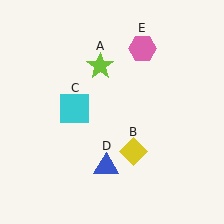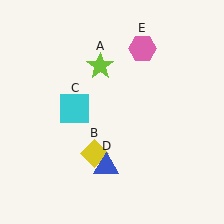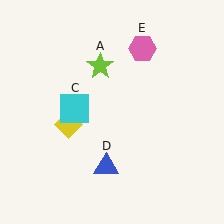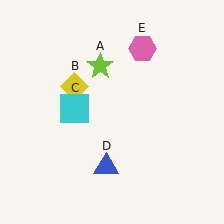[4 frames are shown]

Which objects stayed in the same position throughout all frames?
Lime star (object A) and cyan square (object C) and blue triangle (object D) and pink hexagon (object E) remained stationary.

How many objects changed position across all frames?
1 object changed position: yellow diamond (object B).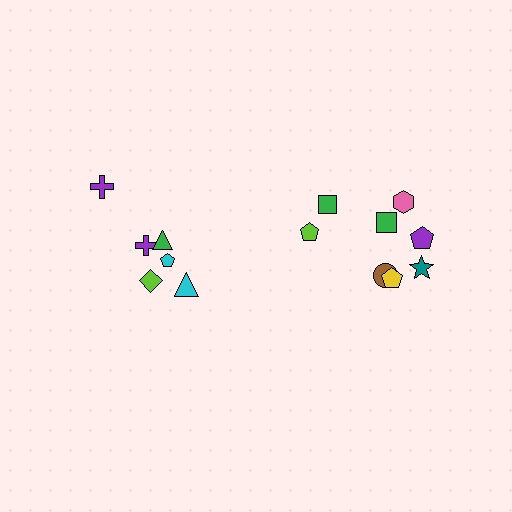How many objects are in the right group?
There are 8 objects.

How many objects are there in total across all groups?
There are 14 objects.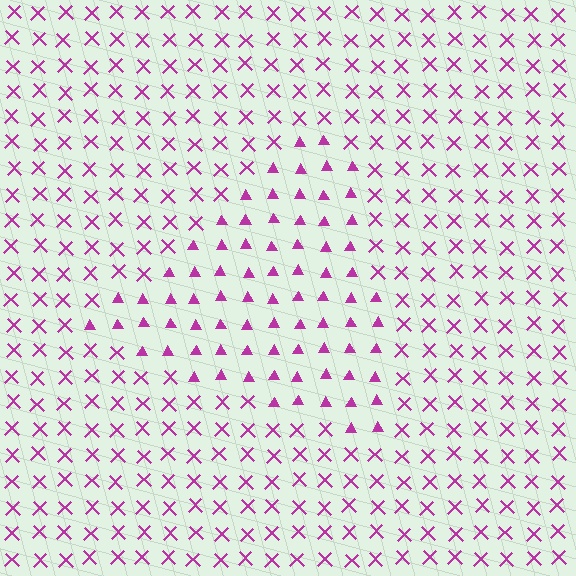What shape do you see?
I see a triangle.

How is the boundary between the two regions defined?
The boundary is defined by a change in element shape: triangles inside vs. X marks outside. All elements share the same color and spacing.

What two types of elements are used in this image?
The image uses triangles inside the triangle region and X marks outside it.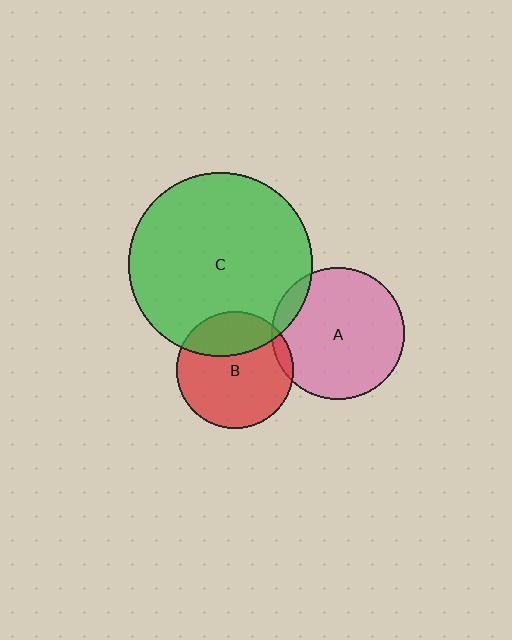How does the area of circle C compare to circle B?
Approximately 2.5 times.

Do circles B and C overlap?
Yes.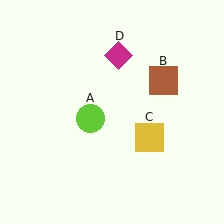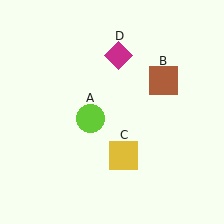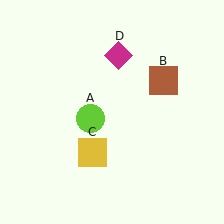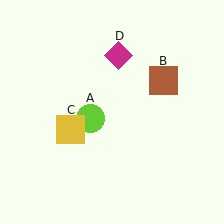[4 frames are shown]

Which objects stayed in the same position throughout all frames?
Lime circle (object A) and brown square (object B) and magenta diamond (object D) remained stationary.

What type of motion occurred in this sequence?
The yellow square (object C) rotated clockwise around the center of the scene.